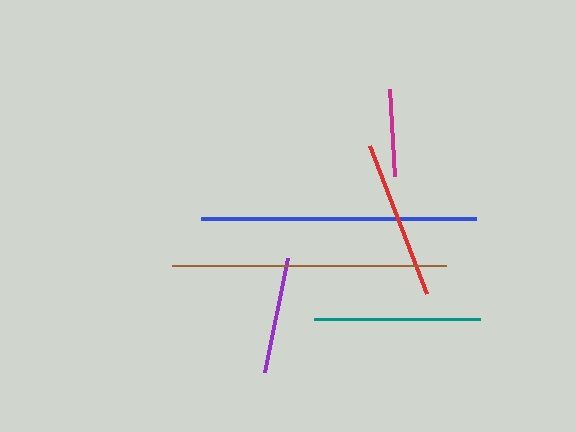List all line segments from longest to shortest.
From longest to shortest: blue, brown, teal, red, purple, magenta.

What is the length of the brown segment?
The brown segment is approximately 274 pixels long.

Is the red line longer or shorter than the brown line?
The brown line is longer than the red line.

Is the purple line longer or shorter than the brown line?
The brown line is longer than the purple line.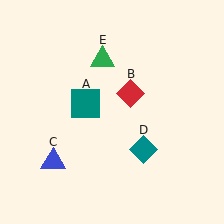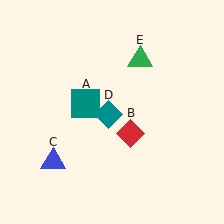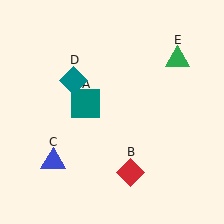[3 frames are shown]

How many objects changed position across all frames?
3 objects changed position: red diamond (object B), teal diamond (object D), green triangle (object E).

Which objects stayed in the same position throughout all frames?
Teal square (object A) and blue triangle (object C) remained stationary.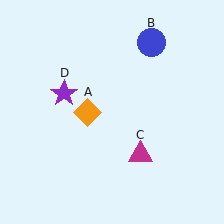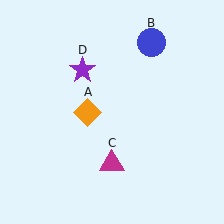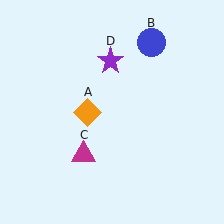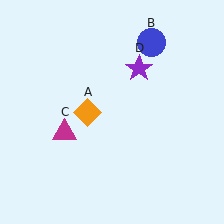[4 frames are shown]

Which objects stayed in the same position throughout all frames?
Orange diamond (object A) and blue circle (object B) remained stationary.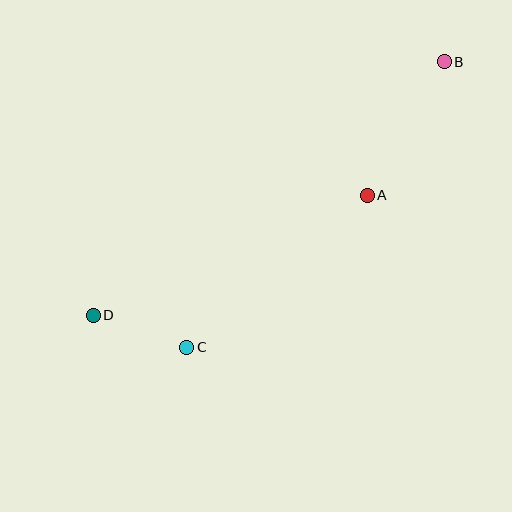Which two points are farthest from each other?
Points B and D are farthest from each other.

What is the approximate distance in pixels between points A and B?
The distance between A and B is approximately 154 pixels.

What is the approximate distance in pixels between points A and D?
The distance between A and D is approximately 299 pixels.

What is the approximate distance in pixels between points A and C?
The distance between A and C is approximately 236 pixels.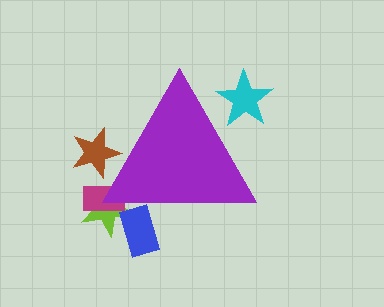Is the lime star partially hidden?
Yes, the lime star is partially hidden behind the purple triangle.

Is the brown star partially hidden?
Yes, the brown star is partially hidden behind the purple triangle.